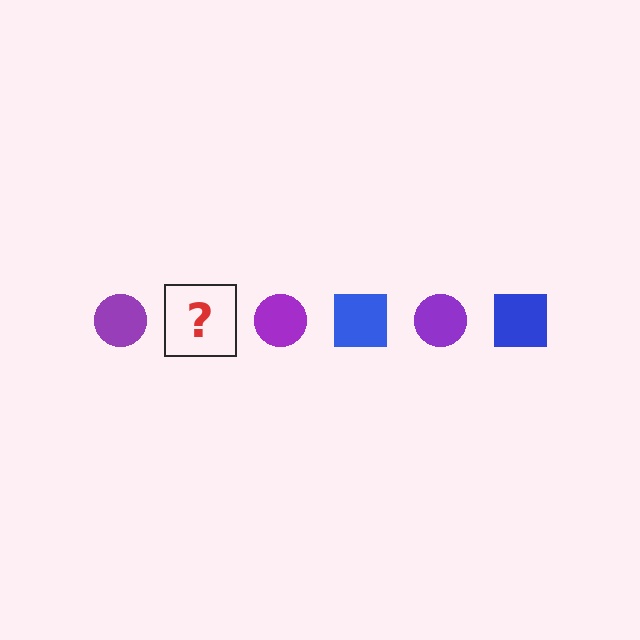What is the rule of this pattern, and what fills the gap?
The rule is that the pattern alternates between purple circle and blue square. The gap should be filled with a blue square.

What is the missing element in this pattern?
The missing element is a blue square.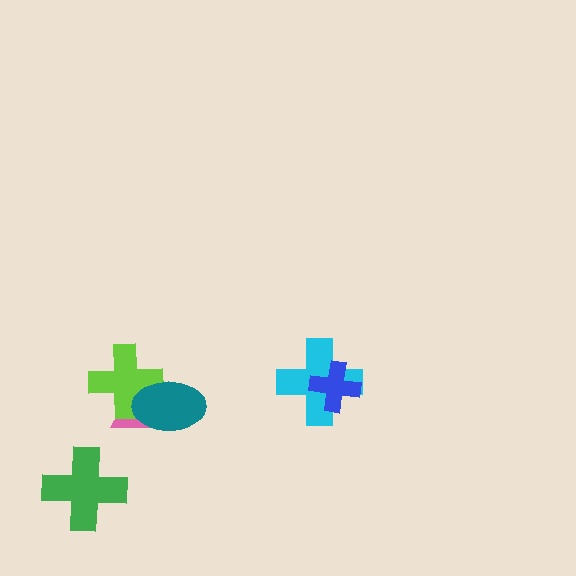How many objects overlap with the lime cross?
2 objects overlap with the lime cross.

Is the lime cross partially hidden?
Yes, it is partially covered by another shape.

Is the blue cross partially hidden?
No, no other shape covers it.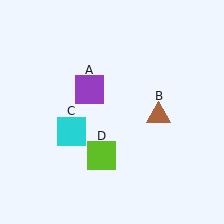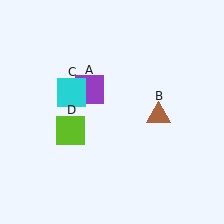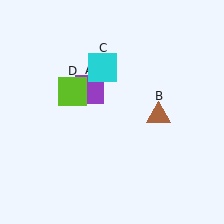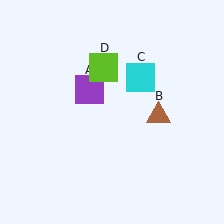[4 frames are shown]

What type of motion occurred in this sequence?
The cyan square (object C), lime square (object D) rotated clockwise around the center of the scene.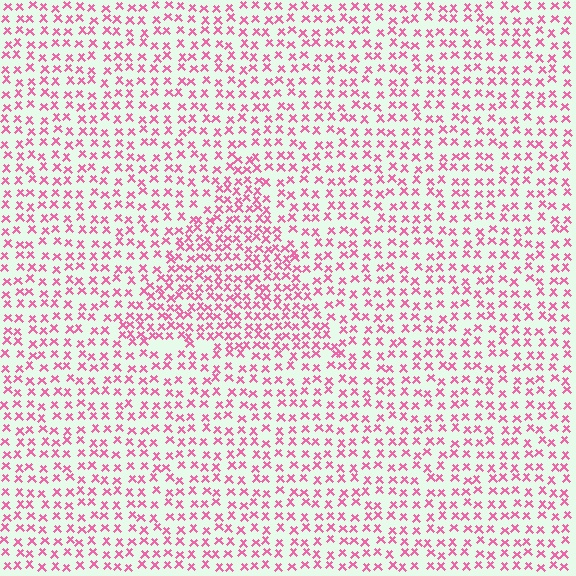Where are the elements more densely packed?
The elements are more densely packed inside the triangle boundary.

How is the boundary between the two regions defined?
The boundary is defined by a change in element density (approximately 1.6x ratio). All elements are the same color, size, and shape.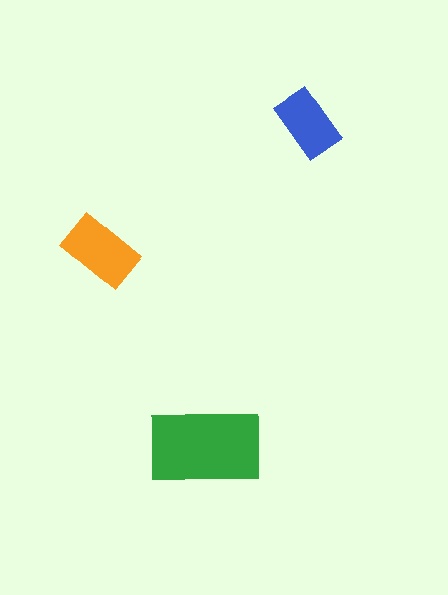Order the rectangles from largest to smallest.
the green one, the orange one, the blue one.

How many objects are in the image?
There are 3 objects in the image.